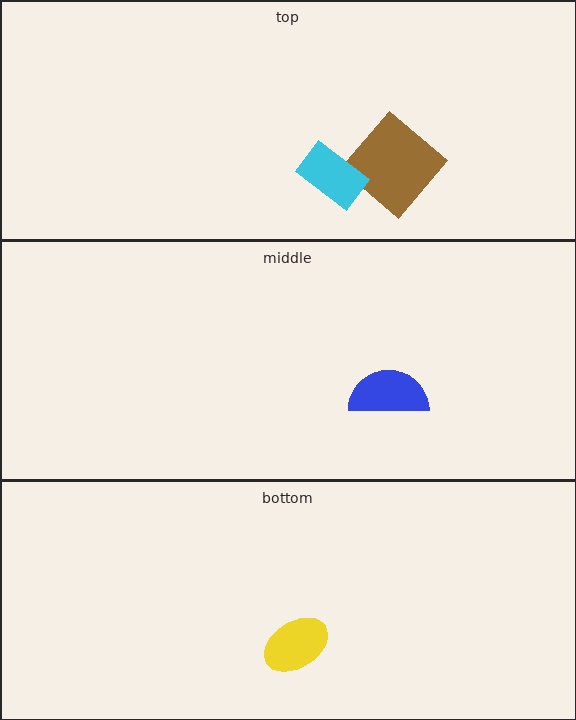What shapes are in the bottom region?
The yellow ellipse.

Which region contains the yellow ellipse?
The bottom region.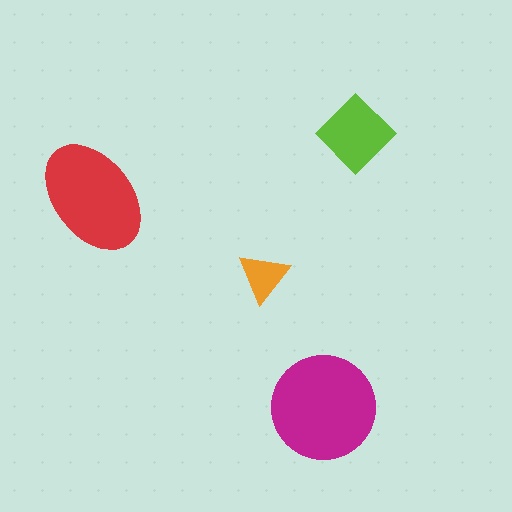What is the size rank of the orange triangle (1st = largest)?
4th.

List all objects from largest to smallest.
The magenta circle, the red ellipse, the lime diamond, the orange triangle.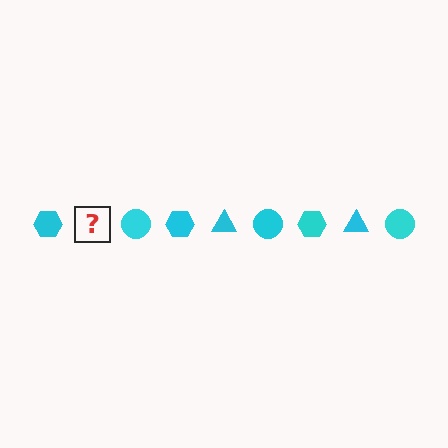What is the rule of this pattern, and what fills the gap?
The rule is that the pattern cycles through hexagon, triangle, circle shapes in cyan. The gap should be filled with a cyan triangle.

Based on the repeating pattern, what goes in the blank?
The blank should be a cyan triangle.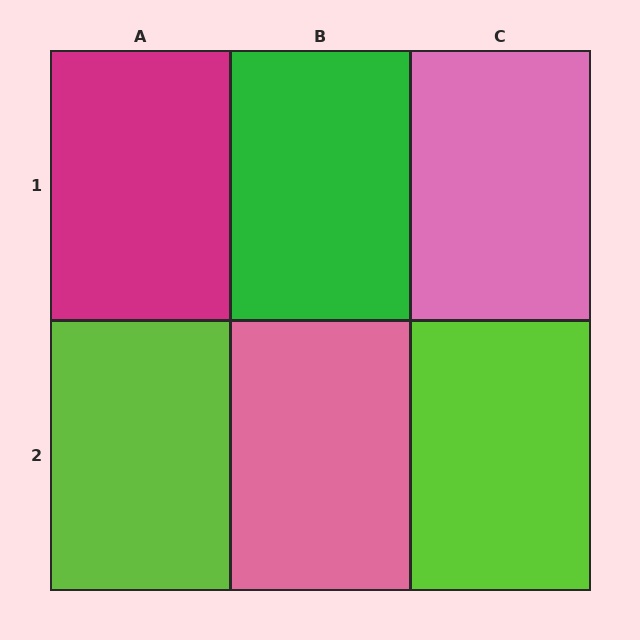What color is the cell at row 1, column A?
Magenta.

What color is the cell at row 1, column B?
Green.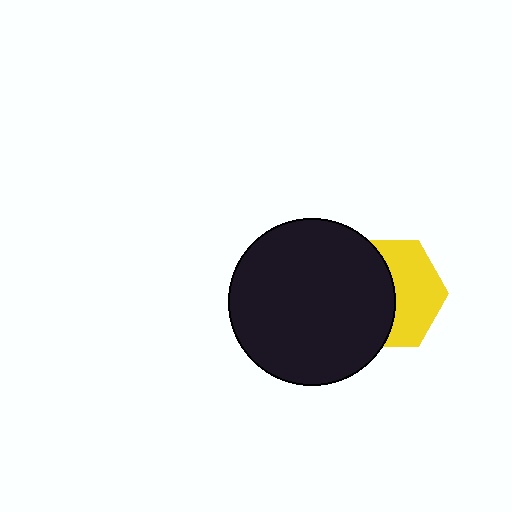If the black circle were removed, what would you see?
You would see the complete yellow hexagon.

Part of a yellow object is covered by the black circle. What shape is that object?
It is a hexagon.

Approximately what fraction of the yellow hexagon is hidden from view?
Roughly 52% of the yellow hexagon is hidden behind the black circle.